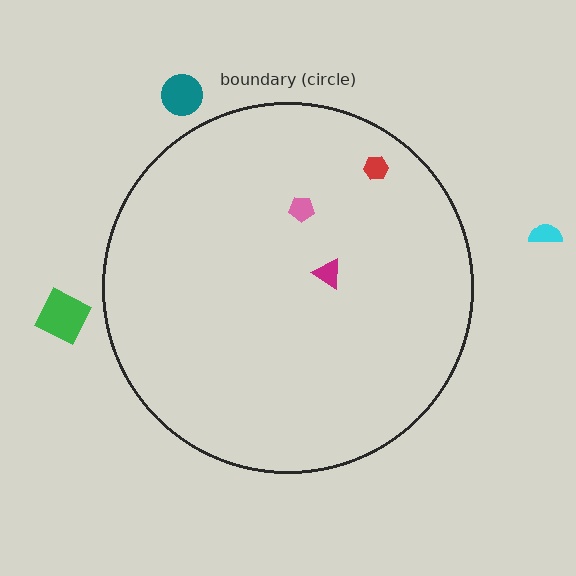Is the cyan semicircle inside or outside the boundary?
Outside.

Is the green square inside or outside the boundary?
Outside.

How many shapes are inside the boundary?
3 inside, 3 outside.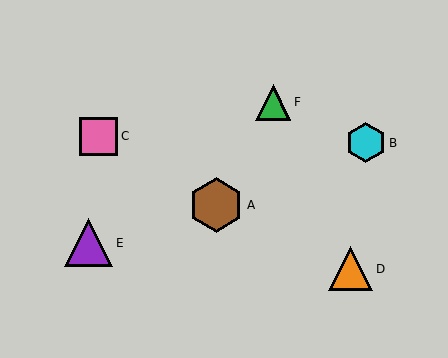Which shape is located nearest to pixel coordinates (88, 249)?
The purple triangle (labeled E) at (89, 243) is nearest to that location.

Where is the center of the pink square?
The center of the pink square is at (99, 136).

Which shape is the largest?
The brown hexagon (labeled A) is the largest.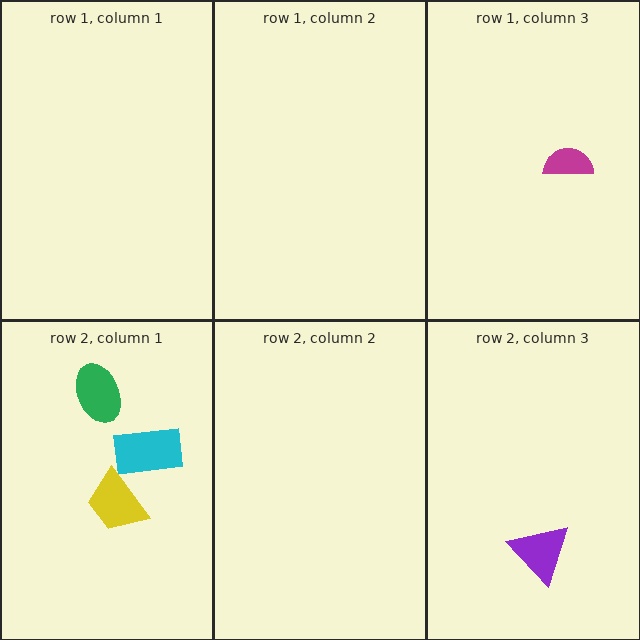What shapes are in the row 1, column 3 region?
The magenta semicircle.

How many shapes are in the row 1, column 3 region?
1.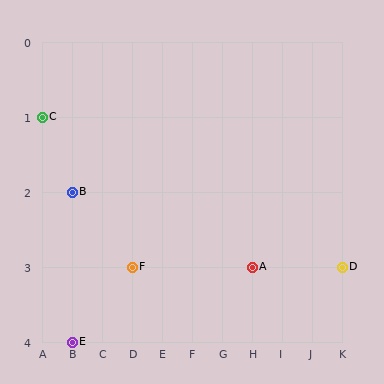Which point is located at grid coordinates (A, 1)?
Point C is at (A, 1).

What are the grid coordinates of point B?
Point B is at grid coordinates (B, 2).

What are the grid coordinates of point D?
Point D is at grid coordinates (K, 3).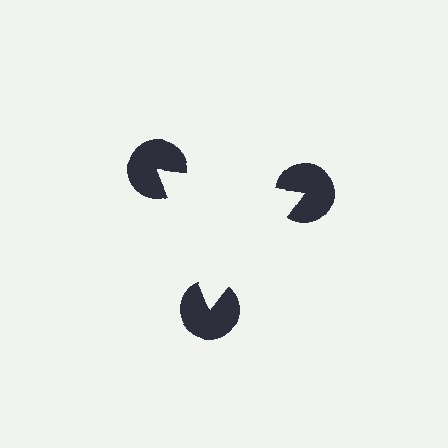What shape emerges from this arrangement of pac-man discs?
An illusory triangle — its edges are inferred from the aligned wedge cuts in the pac-man discs, not physically drawn.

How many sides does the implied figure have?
3 sides.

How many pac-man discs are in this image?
There are 3 — one at each vertex of the illusory triangle.